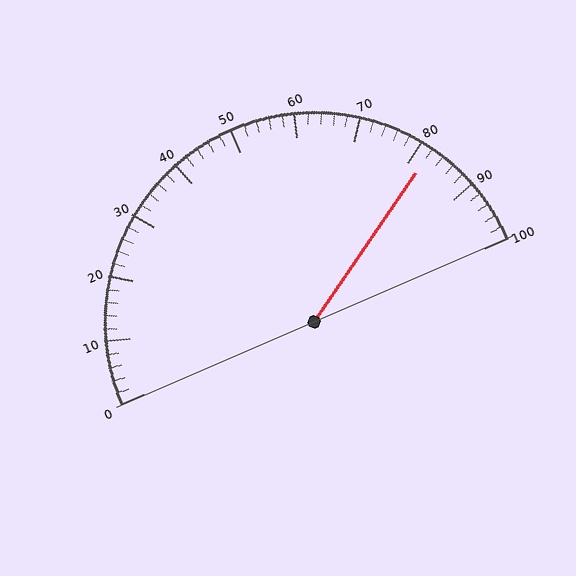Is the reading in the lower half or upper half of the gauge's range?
The reading is in the upper half of the range (0 to 100).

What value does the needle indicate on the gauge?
The needle indicates approximately 82.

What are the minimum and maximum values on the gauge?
The gauge ranges from 0 to 100.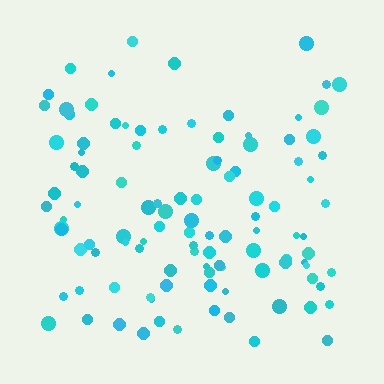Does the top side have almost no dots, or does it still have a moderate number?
Still a moderate number, just noticeably fewer than the bottom.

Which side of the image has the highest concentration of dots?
The bottom.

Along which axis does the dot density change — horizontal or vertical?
Vertical.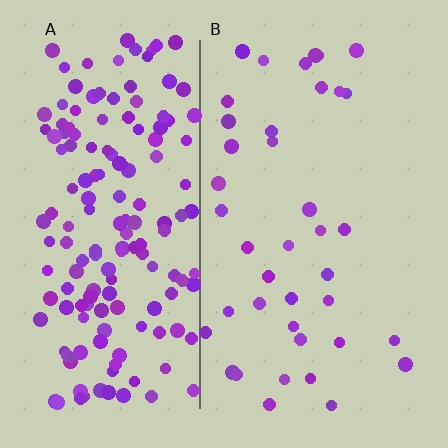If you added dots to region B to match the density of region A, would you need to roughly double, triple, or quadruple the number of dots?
Approximately quadruple.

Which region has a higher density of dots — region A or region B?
A (the left).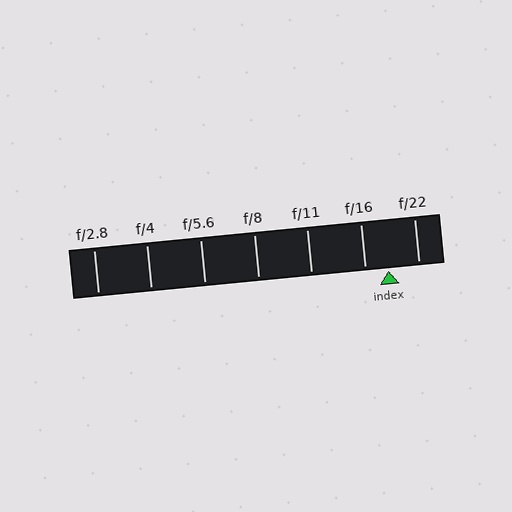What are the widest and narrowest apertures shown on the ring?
The widest aperture shown is f/2.8 and the narrowest is f/22.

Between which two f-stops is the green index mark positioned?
The index mark is between f/16 and f/22.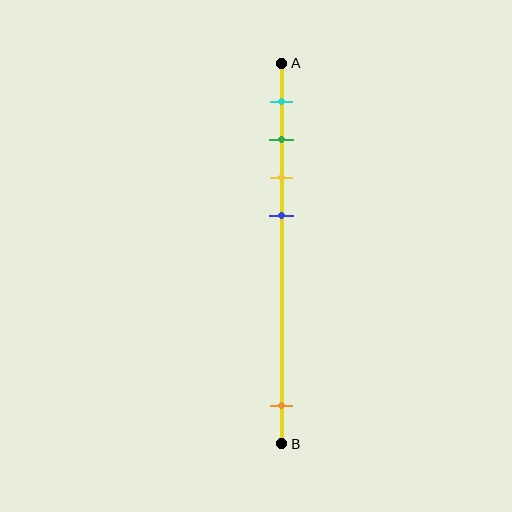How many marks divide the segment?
There are 5 marks dividing the segment.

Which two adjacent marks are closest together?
The green and yellow marks are the closest adjacent pair.